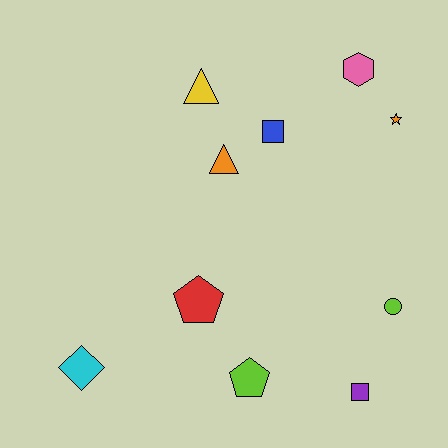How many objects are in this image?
There are 10 objects.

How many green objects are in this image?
There are no green objects.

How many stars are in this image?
There is 1 star.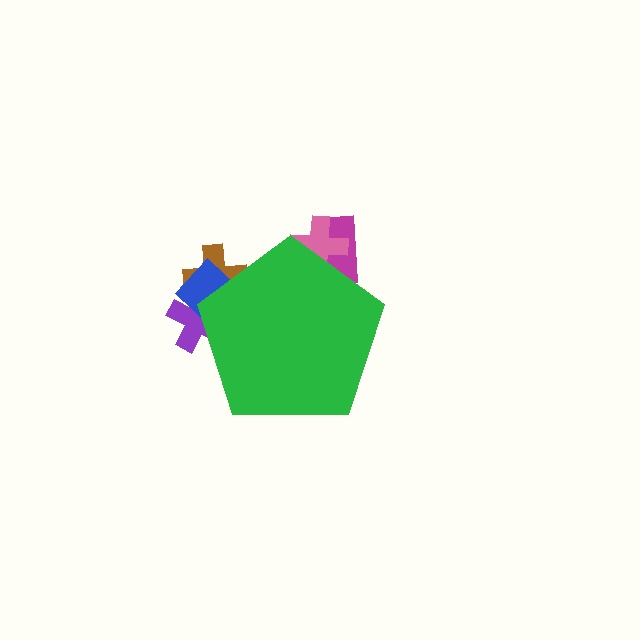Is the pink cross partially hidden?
Yes, the pink cross is partially hidden behind the green pentagon.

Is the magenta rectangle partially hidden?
Yes, the magenta rectangle is partially hidden behind the green pentagon.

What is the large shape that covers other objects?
A green pentagon.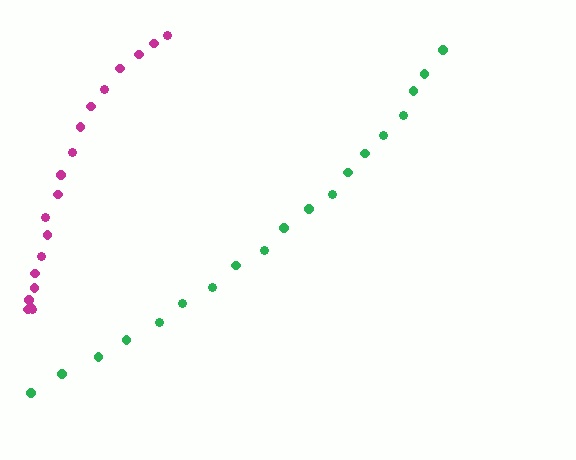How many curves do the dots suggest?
There are 2 distinct paths.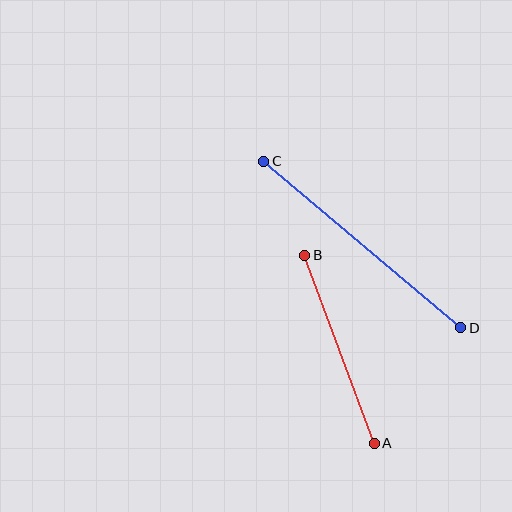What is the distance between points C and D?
The distance is approximately 258 pixels.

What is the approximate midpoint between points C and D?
The midpoint is at approximately (362, 245) pixels.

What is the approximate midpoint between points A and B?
The midpoint is at approximately (340, 349) pixels.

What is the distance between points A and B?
The distance is approximately 200 pixels.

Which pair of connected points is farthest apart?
Points C and D are farthest apart.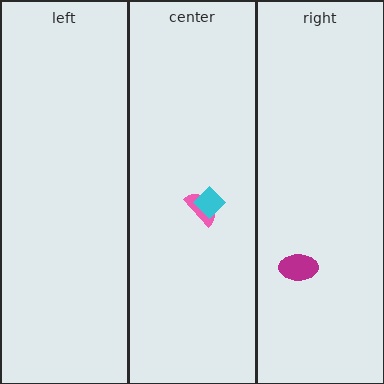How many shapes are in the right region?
1.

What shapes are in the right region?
The magenta ellipse.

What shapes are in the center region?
The pink semicircle, the cyan diamond.